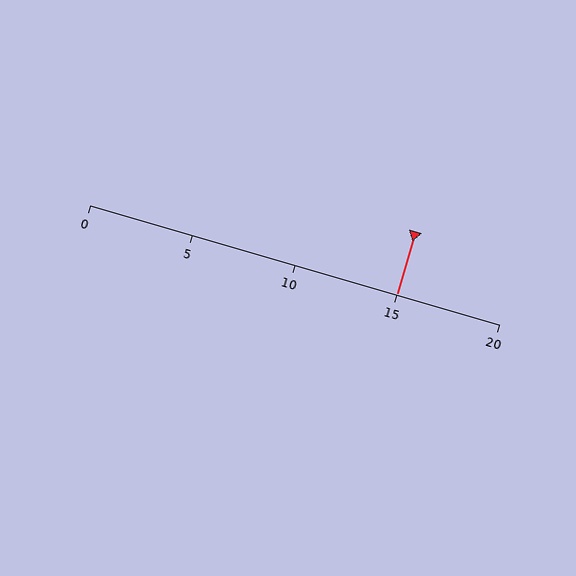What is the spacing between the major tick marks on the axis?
The major ticks are spaced 5 apart.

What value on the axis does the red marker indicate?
The marker indicates approximately 15.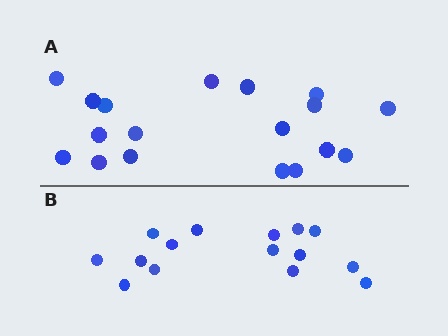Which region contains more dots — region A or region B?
Region A (the top region) has more dots.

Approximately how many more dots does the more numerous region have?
Region A has just a few more — roughly 2 or 3 more dots than region B.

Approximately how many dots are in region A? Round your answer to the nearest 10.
About 20 dots. (The exact count is 18, which rounds to 20.)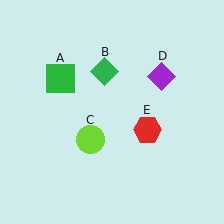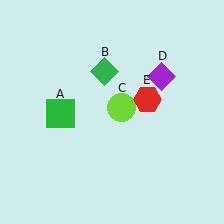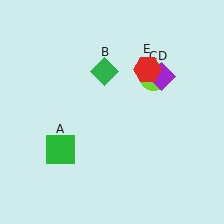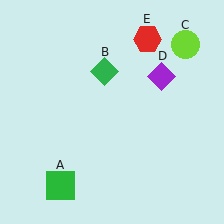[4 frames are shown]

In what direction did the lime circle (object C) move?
The lime circle (object C) moved up and to the right.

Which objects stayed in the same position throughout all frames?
Green diamond (object B) and purple diamond (object D) remained stationary.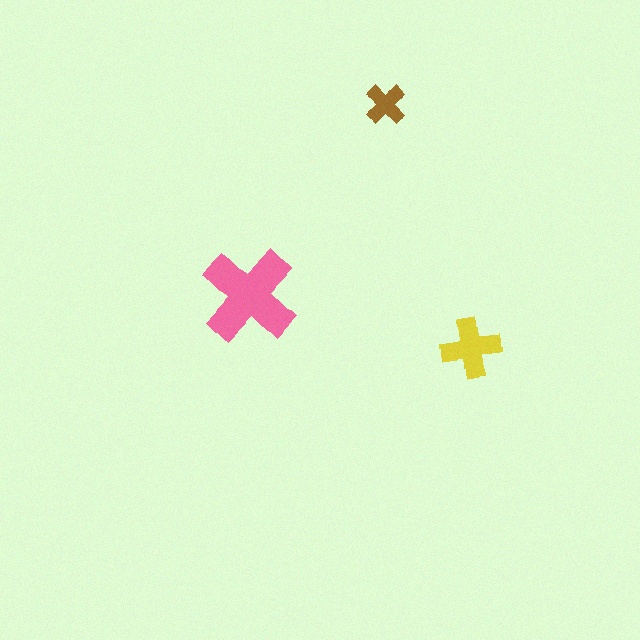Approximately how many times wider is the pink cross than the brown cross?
About 2.5 times wider.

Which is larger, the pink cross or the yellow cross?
The pink one.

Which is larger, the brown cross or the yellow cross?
The yellow one.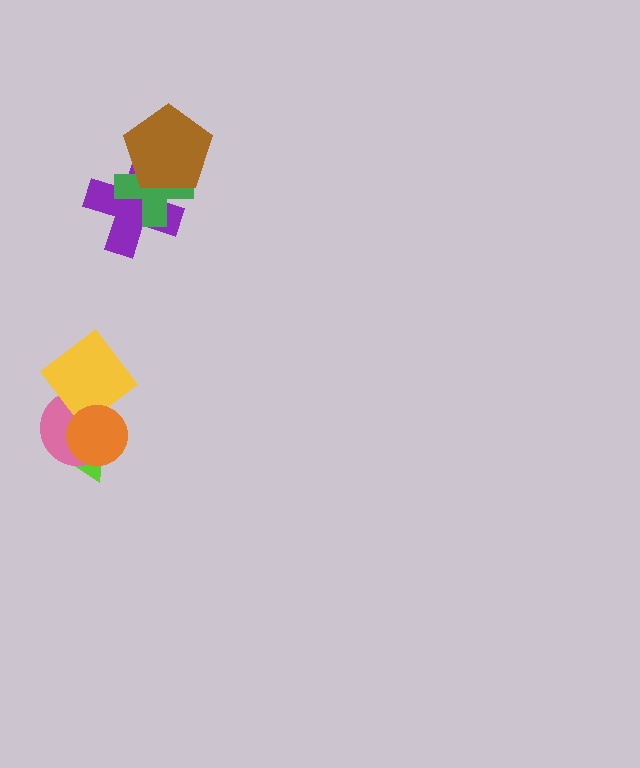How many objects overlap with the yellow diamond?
2 objects overlap with the yellow diamond.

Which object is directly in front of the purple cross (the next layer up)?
The green cross is directly in front of the purple cross.